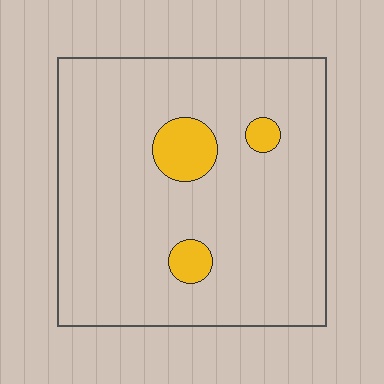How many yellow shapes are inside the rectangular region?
3.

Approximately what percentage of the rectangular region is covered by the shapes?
Approximately 10%.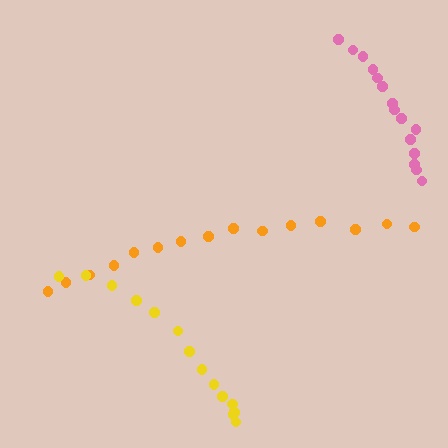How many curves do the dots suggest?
There are 3 distinct paths.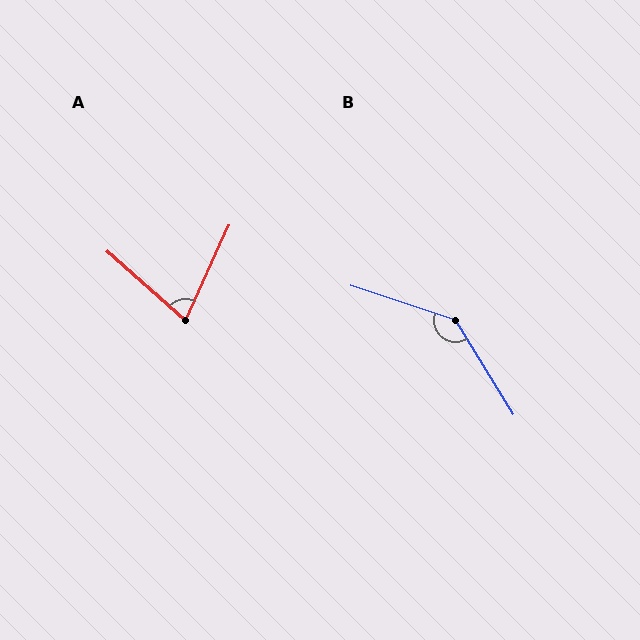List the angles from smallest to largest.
A (73°), B (140°).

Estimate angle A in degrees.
Approximately 73 degrees.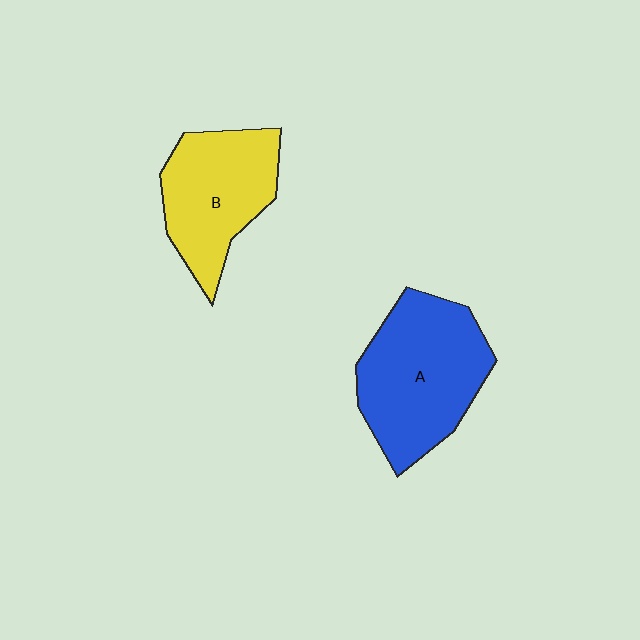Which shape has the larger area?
Shape A (blue).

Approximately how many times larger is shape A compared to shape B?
Approximately 1.3 times.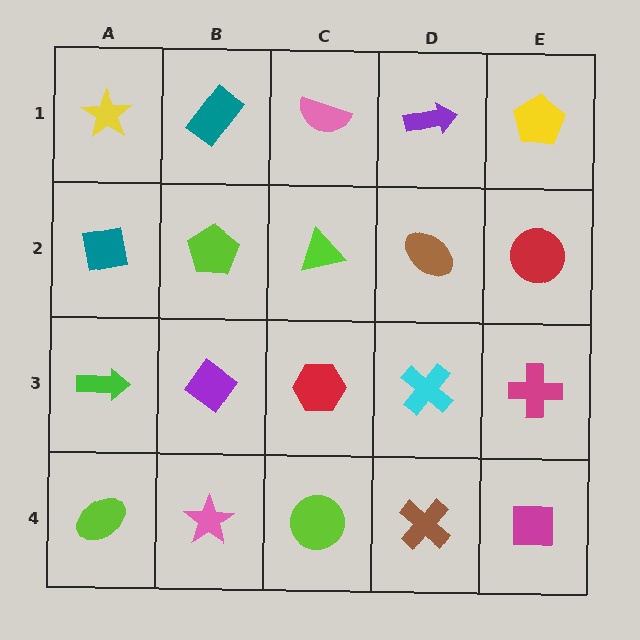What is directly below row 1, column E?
A red circle.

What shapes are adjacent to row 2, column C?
A pink semicircle (row 1, column C), a red hexagon (row 3, column C), a lime pentagon (row 2, column B), a brown ellipse (row 2, column D).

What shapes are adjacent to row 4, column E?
A magenta cross (row 3, column E), a brown cross (row 4, column D).